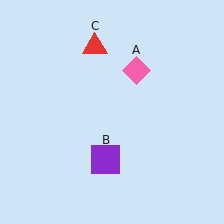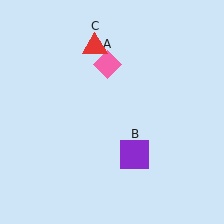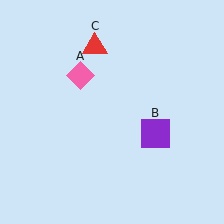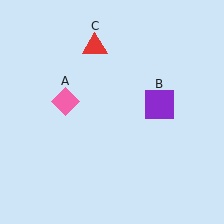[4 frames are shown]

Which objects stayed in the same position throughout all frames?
Red triangle (object C) remained stationary.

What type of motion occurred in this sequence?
The pink diamond (object A), purple square (object B) rotated counterclockwise around the center of the scene.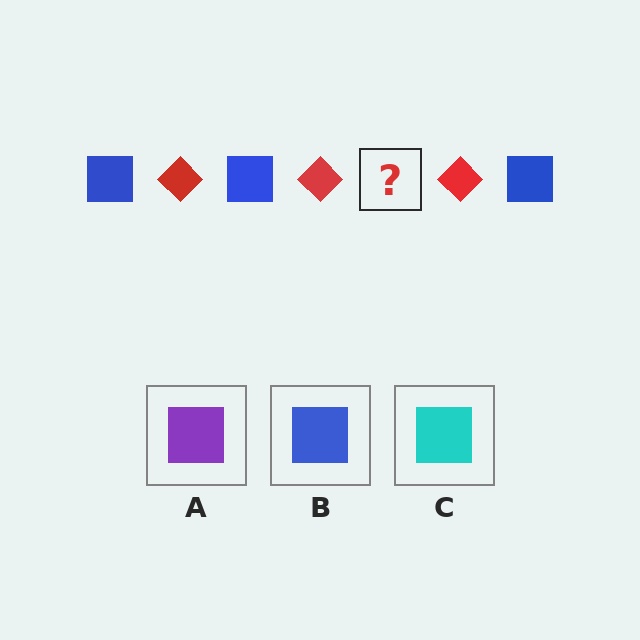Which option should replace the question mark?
Option B.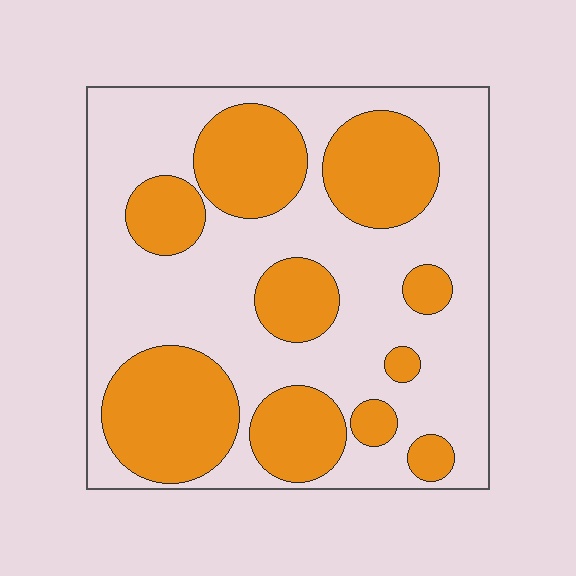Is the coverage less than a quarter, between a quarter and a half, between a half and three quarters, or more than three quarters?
Between a quarter and a half.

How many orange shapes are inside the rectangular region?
10.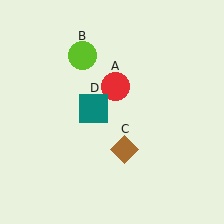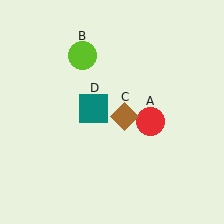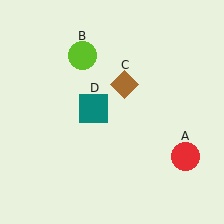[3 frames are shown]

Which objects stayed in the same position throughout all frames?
Lime circle (object B) and teal square (object D) remained stationary.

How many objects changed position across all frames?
2 objects changed position: red circle (object A), brown diamond (object C).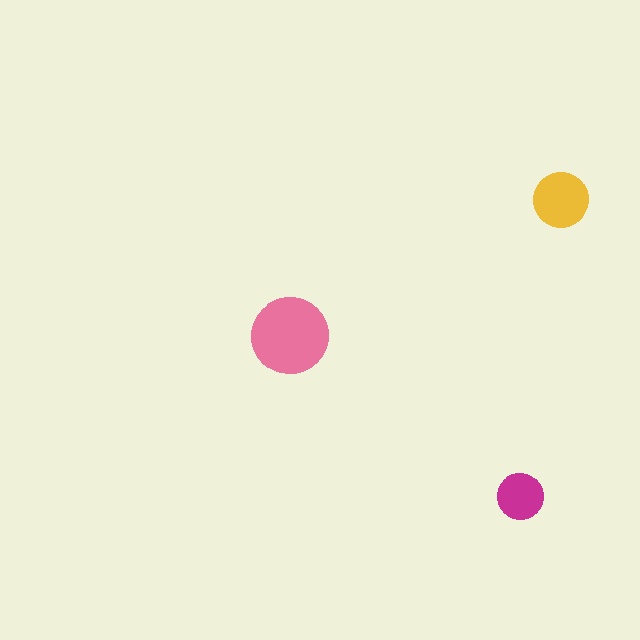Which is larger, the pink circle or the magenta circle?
The pink one.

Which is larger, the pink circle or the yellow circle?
The pink one.